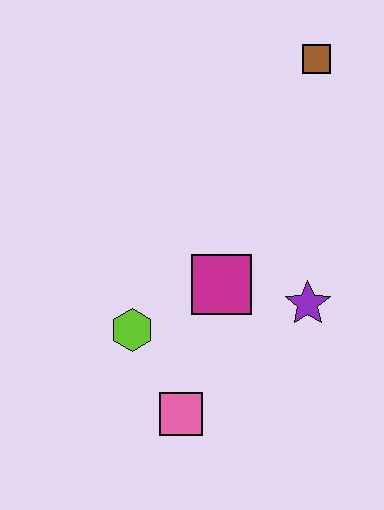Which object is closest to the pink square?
The lime hexagon is closest to the pink square.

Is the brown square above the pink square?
Yes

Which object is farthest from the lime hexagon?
The brown square is farthest from the lime hexagon.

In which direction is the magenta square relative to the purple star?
The magenta square is to the left of the purple star.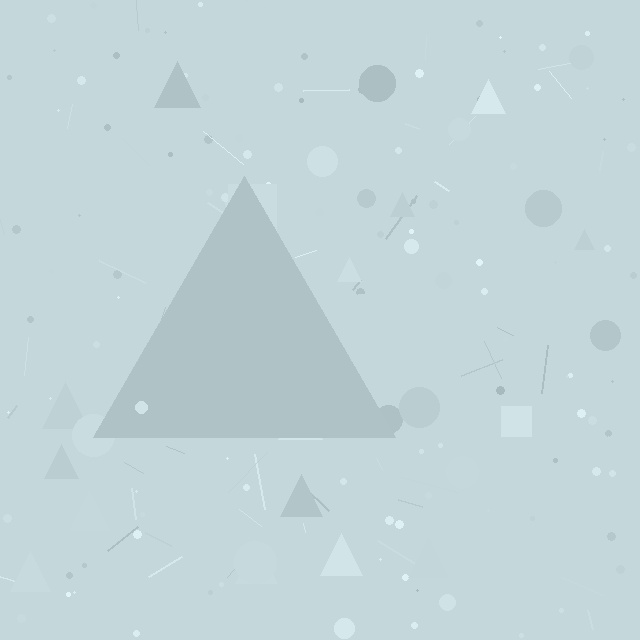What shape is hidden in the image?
A triangle is hidden in the image.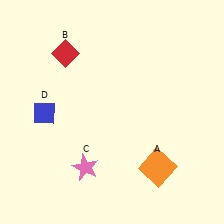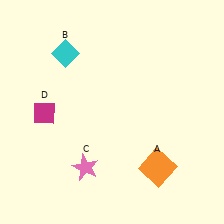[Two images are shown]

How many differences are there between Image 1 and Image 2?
There are 2 differences between the two images.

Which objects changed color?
B changed from red to cyan. D changed from blue to magenta.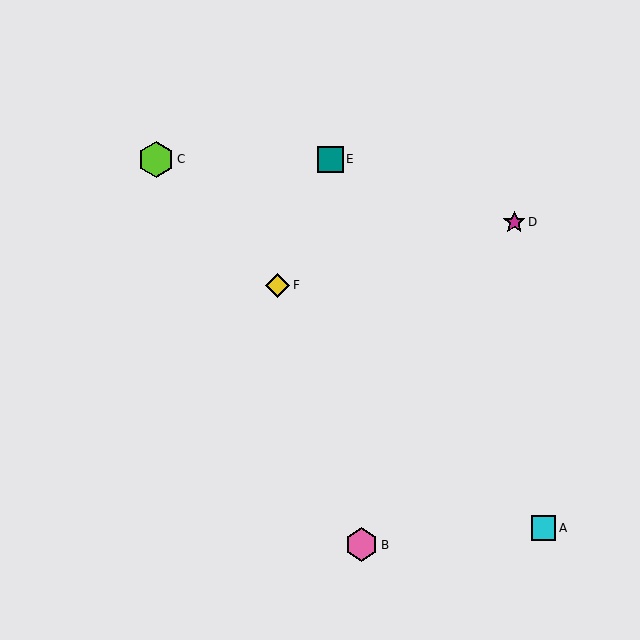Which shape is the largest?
The lime hexagon (labeled C) is the largest.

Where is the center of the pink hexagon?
The center of the pink hexagon is at (362, 545).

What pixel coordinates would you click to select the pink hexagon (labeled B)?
Click at (362, 545) to select the pink hexagon B.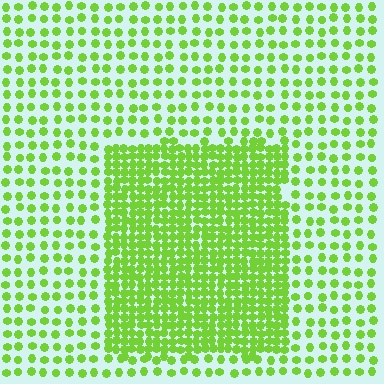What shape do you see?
I see a rectangle.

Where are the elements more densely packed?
The elements are more densely packed inside the rectangle boundary.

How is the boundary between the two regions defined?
The boundary is defined by a change in element density (approximately 2.5x ratio). All elements are the same color, size, and shape.